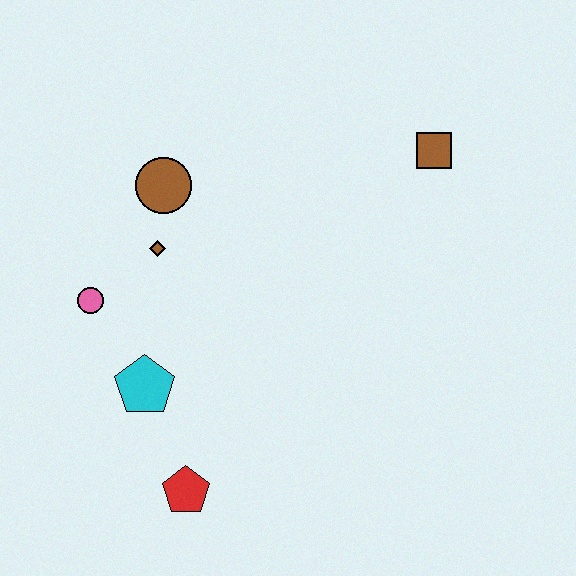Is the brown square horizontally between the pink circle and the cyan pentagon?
No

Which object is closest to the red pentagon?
The cyan pentagon is closest to the red pentagon.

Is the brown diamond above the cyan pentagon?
Yes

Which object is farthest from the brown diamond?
The brown square is farthest from the brown diamond.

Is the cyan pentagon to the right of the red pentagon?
No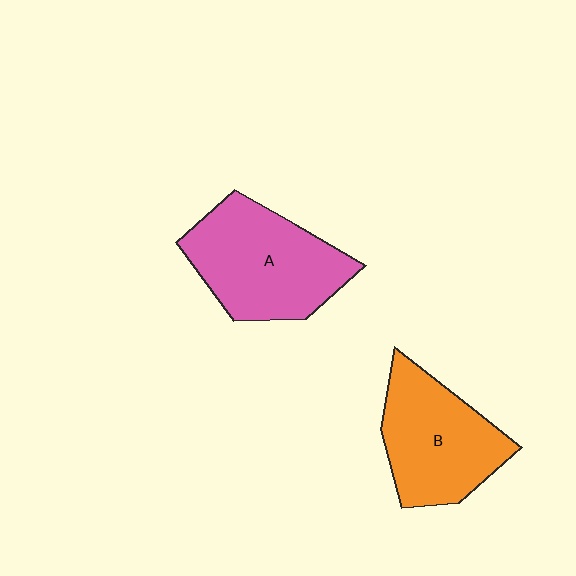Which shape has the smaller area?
Shape B (orange).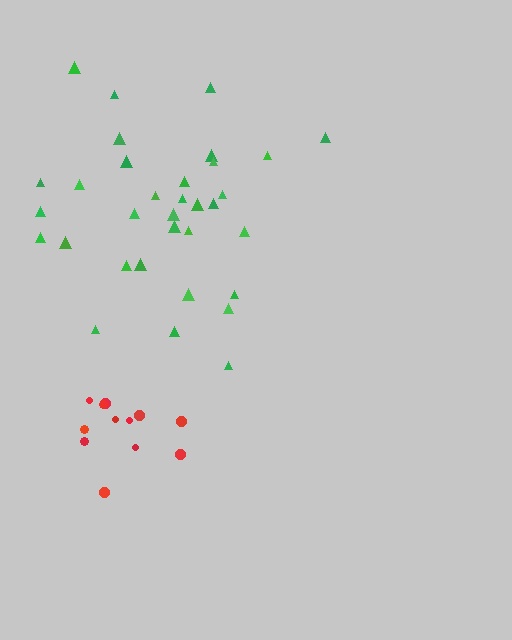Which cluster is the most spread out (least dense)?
Green.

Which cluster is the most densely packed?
Red.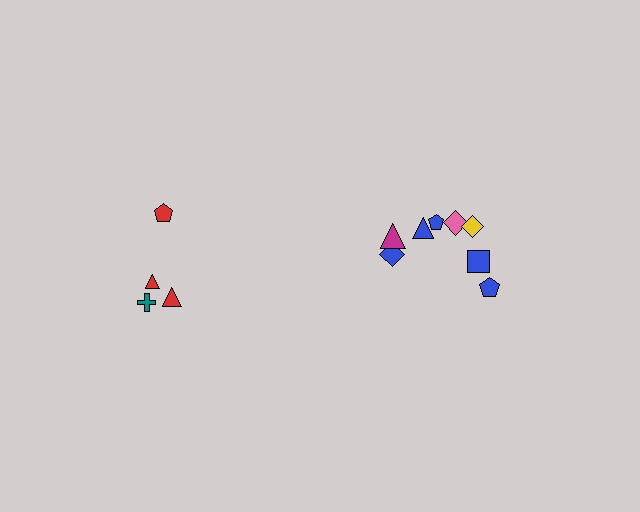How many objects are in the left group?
There are 4 objects.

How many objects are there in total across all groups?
There are 12 objects.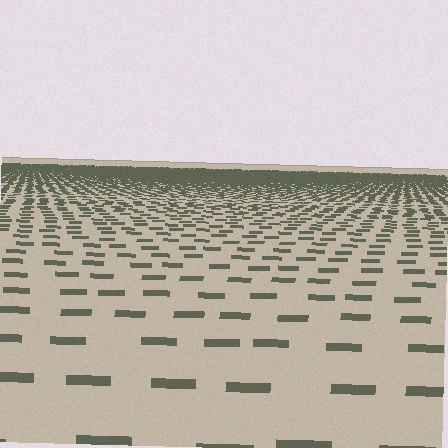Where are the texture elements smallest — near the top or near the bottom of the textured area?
Near the top.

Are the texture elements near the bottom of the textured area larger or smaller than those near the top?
Larger. Near the bottom, elements are closer to the viewer and appear at a bigger on-screen size.